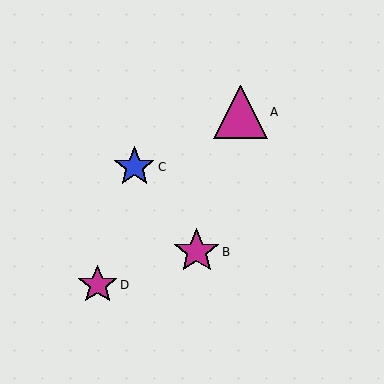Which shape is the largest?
The magenta triangle (labeled A) is the largest.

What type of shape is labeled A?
Shape A is a magenta triangle.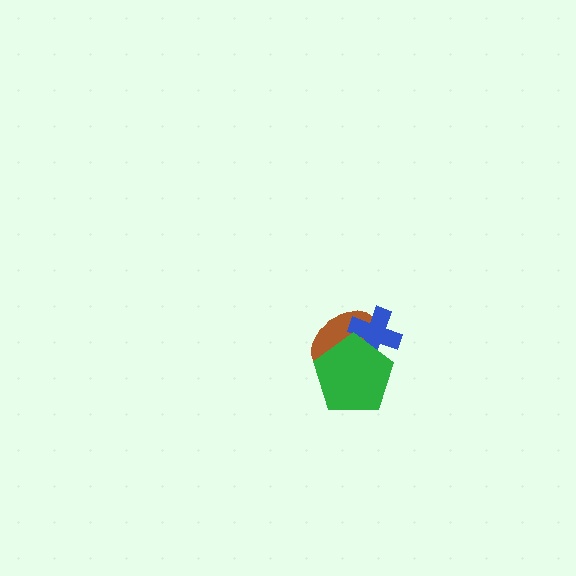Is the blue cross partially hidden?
Yes, it is partially covered by another shape.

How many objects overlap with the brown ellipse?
2 objects overlap with the brown ellipse.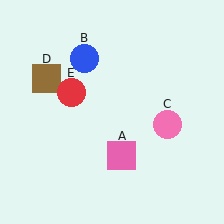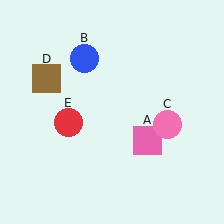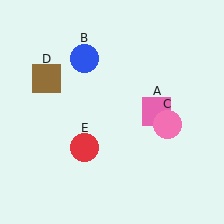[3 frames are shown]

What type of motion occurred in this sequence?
The pink square (object A), red circle (object E) rotated counterclockwise around the center of the scene.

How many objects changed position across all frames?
2 objects changed position: pink square (object A), red circle (object E).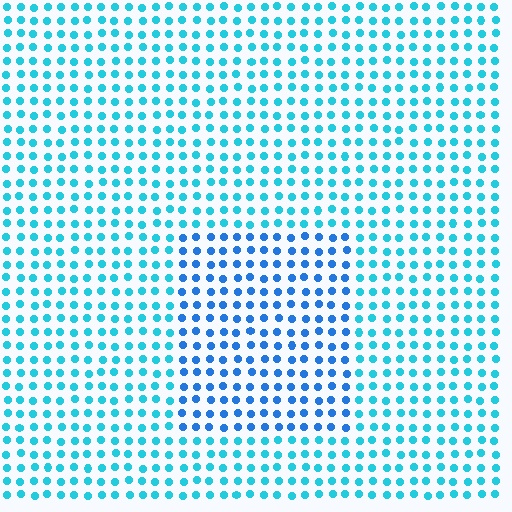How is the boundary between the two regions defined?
The boundary is defined purely by a slight shift in hue (about 28 degrees). Spacing, size, and orientation are identical on both sides.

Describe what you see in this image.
The image is filled with small cyan elements in a uniform arrangement. A rectangle-shaped region is visible where the elements are tinted to a slightly different hue, forming a subtle color boundary.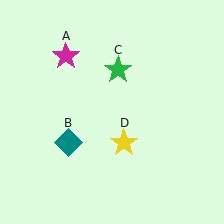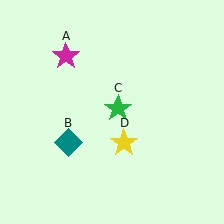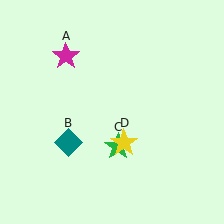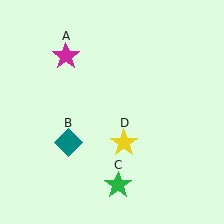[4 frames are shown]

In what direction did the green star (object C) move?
The green star (object C) moved down.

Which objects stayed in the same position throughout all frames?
Magenta star (object A) and teal diamond (object B) and yellow star (object D) remained stationary.